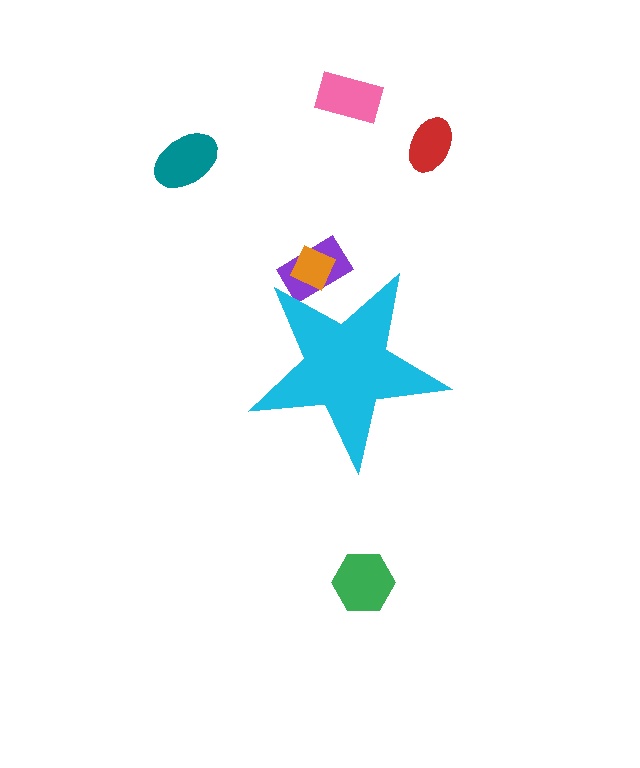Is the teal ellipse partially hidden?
No, the teal ellipse is fully visible.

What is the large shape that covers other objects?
A cyan star.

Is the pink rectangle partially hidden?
No, the pink rectangle is fully visible.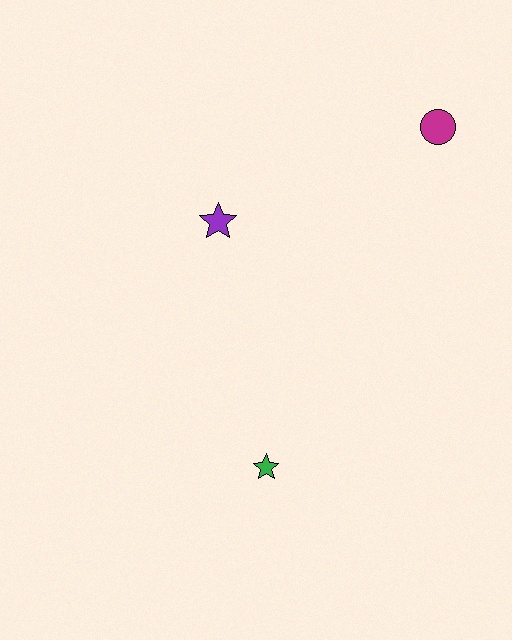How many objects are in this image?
There are 3 objects.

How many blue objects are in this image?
There are no blue objects.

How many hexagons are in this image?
There are no hexagons.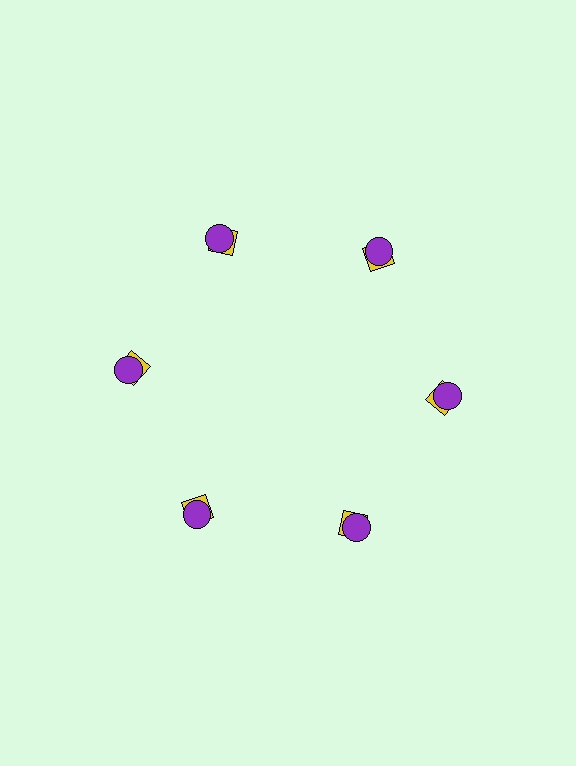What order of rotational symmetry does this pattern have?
This pattern has 6-fold rotational symmetry.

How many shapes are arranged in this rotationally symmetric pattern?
There are 12 shapes, arranged in 6 groups of 2.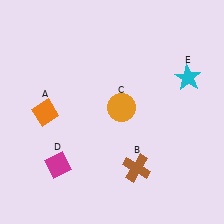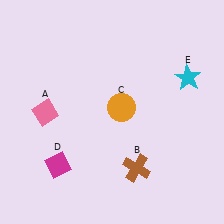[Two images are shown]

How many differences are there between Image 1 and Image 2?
There is 1 difference between the two images.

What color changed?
The diamond (A) changed from orange in Image 1 to pink in Image 2.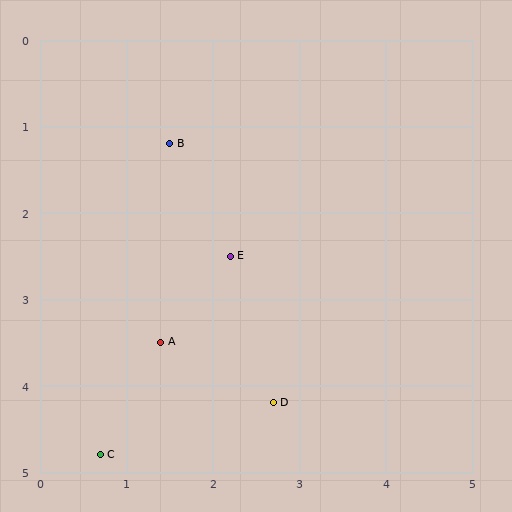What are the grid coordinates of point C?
Point C is at approximately (0.7, 4.8).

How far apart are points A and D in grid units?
Points A and D are about 1.5 grid units apart.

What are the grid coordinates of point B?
Point B is at approximately (1.5, 1.2).